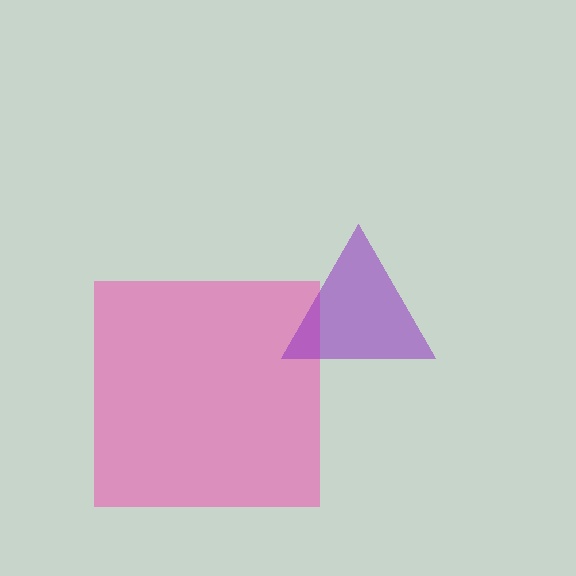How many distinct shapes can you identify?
There are 2 distinct shapes: a pink square, a purple triangle.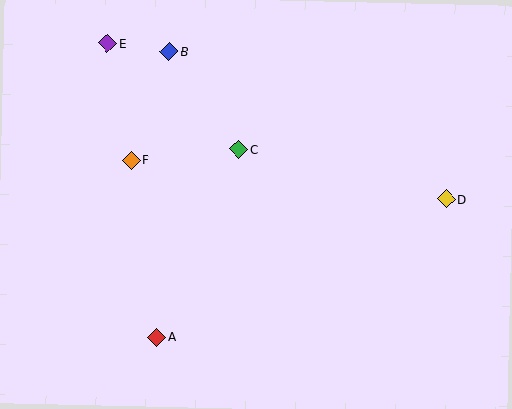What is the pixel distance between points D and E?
The distance between D and E is 373 pixels.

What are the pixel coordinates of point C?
Point C is at (239, 149).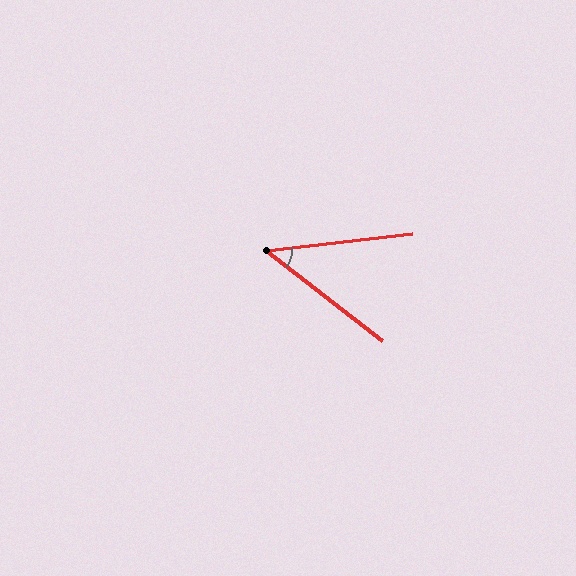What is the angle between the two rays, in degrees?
Approximately 44 degrees.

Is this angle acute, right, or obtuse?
It is acute.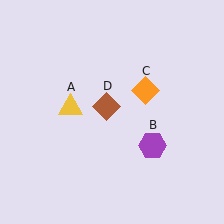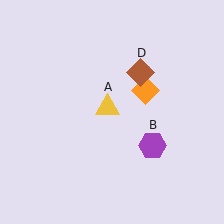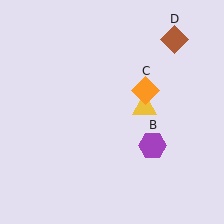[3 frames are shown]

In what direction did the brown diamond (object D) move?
The brown diamond (object D) moved up and to the right.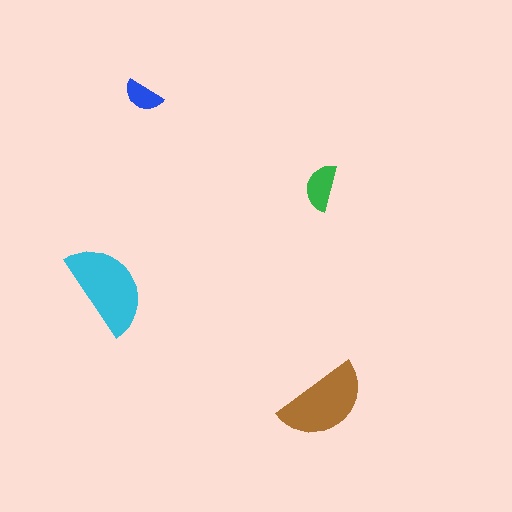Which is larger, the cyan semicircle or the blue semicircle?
The cyan one.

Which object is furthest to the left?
The cyan semicircle is leftmost.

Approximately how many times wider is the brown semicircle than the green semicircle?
About 2 times wider.